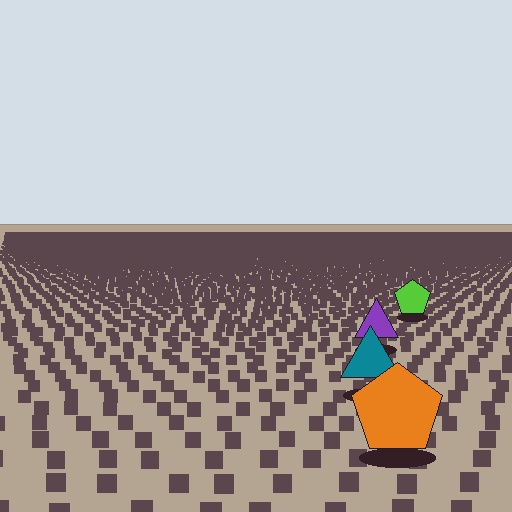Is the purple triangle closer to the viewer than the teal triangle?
No. The teal triangle is closer — you can tell from the texture gradient: the ground texture is coarser near it.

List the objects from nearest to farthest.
From nearest to farthest: the orange pentagon, the teal triangle, the purple triangle, the lime pentagon.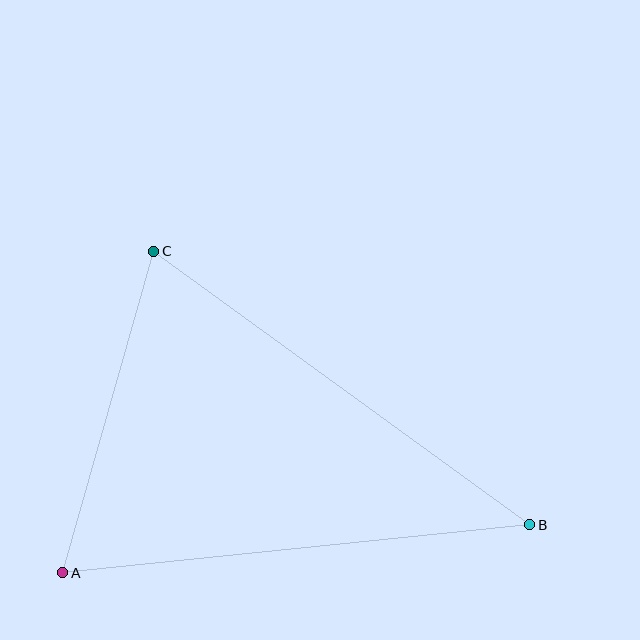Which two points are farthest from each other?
Points A and B are farthest from each other.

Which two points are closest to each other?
Points A and C are closest to each other.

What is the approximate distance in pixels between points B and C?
The distance between B and C is approximately 465 pixels.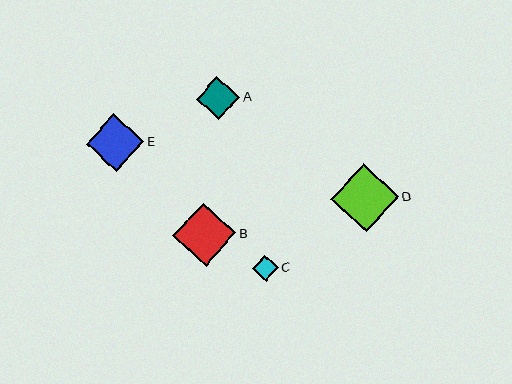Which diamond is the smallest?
Diamond C is the smallest with a size of approximately 26 pixels.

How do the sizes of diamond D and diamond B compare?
Diamond D and diamond B are approximately the same size.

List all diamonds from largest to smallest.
From largest to smallest: D, B, E, A, C.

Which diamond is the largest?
Diamond D is the largest with a size of approximately 67 pixels.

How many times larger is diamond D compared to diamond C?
Diamond D is approximately 2.6 times the size of diamond C.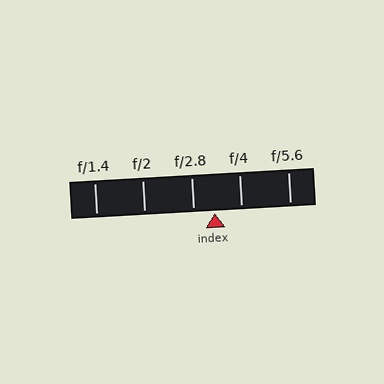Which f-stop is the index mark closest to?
The index mark is closest to f/2.8.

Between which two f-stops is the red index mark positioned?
The index mark is between f/2.8 and f/4.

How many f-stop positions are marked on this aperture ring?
There are 5 f-stop positions marked.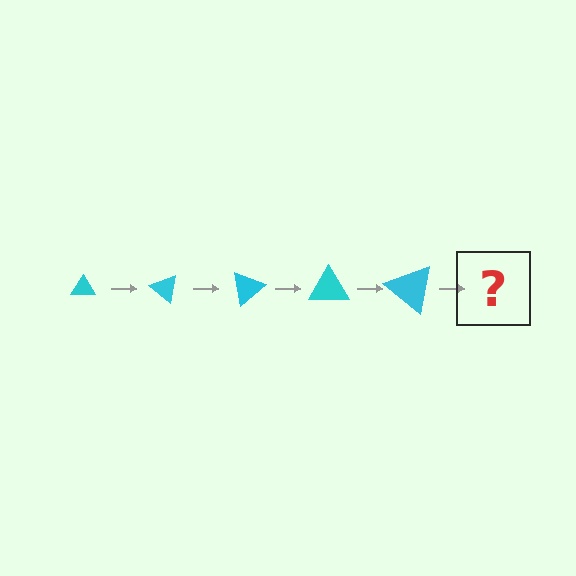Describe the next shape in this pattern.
It should be a triangle, larger than the previous one and rotated 200 degrees from the start.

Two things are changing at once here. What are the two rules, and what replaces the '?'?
The two rules are that the triangle grows larger each step and it rotates 40 degrees each step. The '?' should be a triangle, larger than the previous one and rotated 200 degrees from the start.